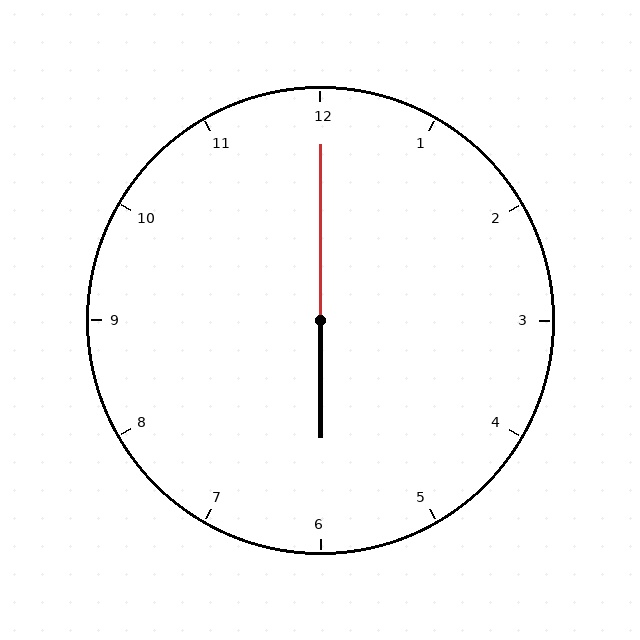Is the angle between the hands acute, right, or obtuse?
It is obtuse.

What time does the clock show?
6:00.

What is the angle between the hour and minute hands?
Approximately 180 degrees.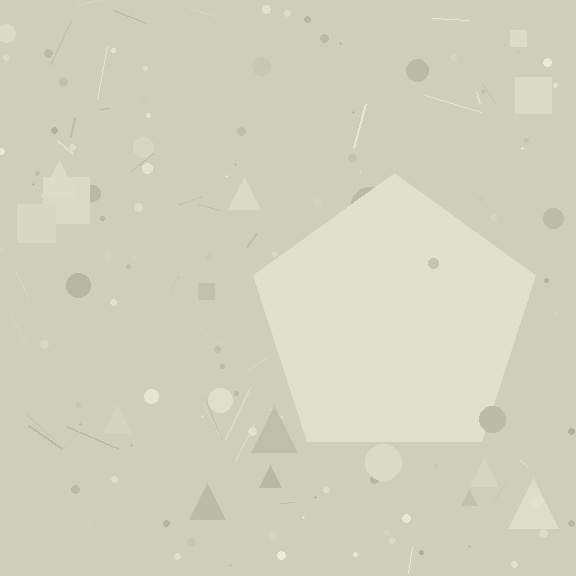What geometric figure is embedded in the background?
A pentagon is embedded in the background.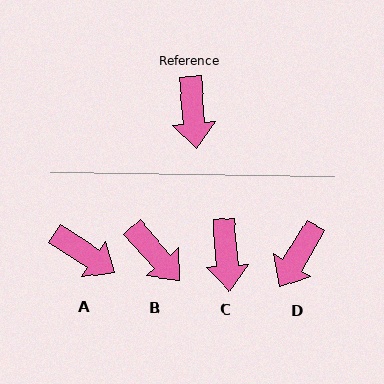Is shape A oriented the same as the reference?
No, it is off by about 52 degrees.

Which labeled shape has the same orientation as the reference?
C.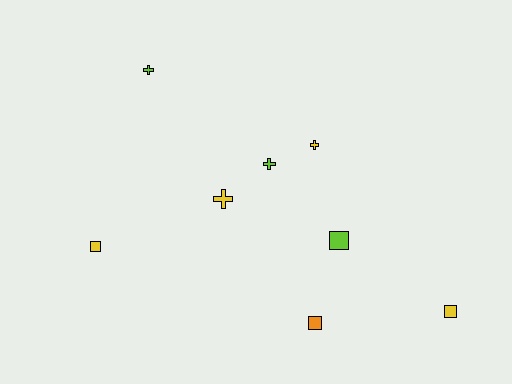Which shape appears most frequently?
Cross, with 4 objects.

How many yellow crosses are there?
There are 2 yellow crosses.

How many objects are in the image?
There are 8 objects.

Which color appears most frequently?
Yellow, with 4 objects.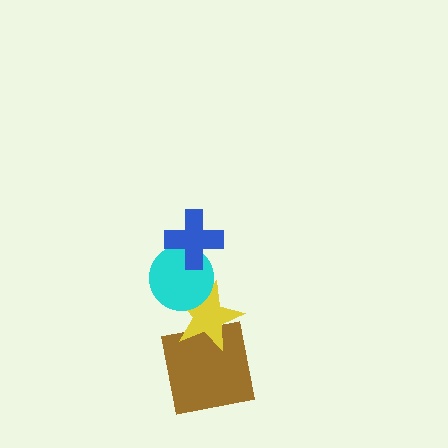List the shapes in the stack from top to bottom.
From top to bottom: the blue cross, the cyan circle, the yellow star, the brown square.